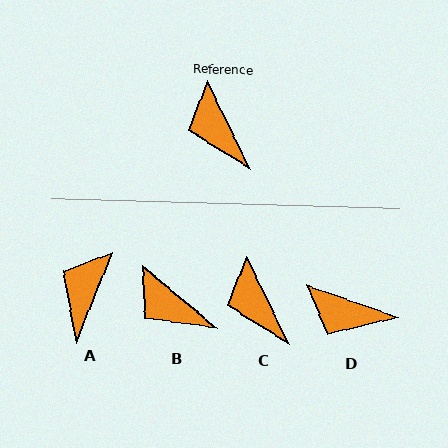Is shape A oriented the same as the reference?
No, it is off by about 47 degrees.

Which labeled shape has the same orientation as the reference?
C.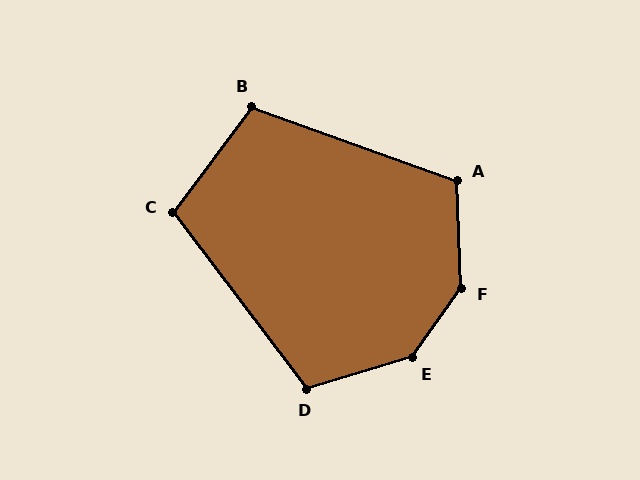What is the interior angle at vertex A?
Approximately 112 degrees (obtuse).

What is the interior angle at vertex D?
Approximately 111 degrees (obtuse).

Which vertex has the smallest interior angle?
C, at approximately 106 degrees.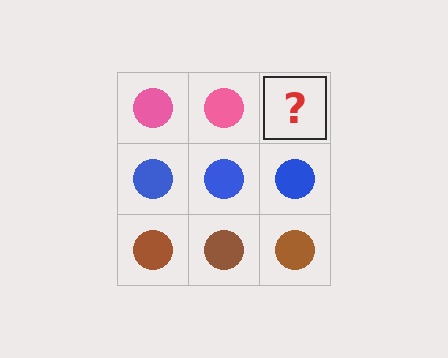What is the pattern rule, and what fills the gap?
The rule is that each row has a consistent color. The gap should be filled with a pink circle.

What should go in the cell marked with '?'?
The missing cell should contain a pink circle.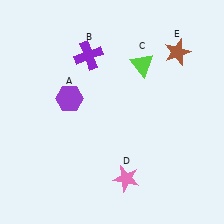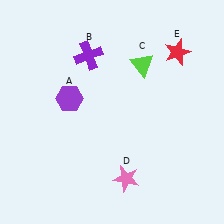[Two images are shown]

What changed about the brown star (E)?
In Image 1, E is brown. In Image 2, it changed to red.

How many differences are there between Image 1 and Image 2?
There is 1 difference between the two images.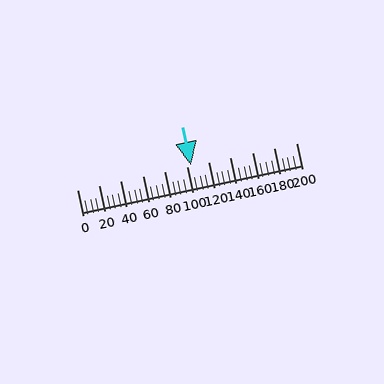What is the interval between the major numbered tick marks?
The major tick marks are spaced 20 units apart.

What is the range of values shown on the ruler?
The ruler shows values from 0 to 200.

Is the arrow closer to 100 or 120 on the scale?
The arrow is closer to 100.